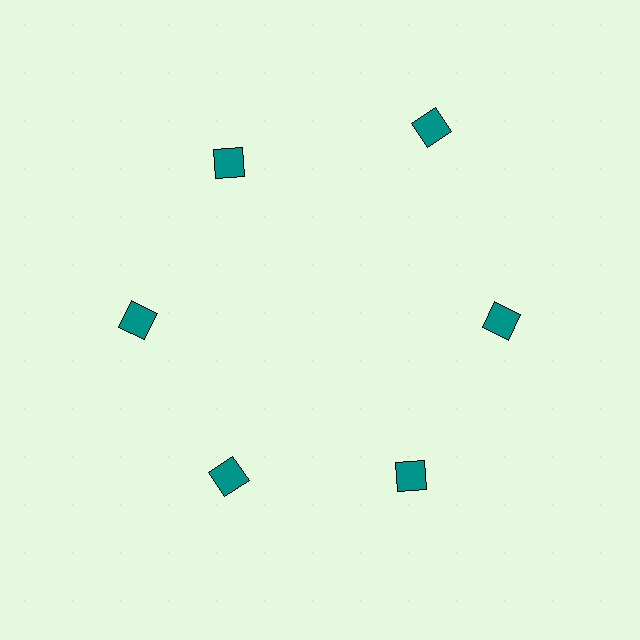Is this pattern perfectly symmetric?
No. The 6 teal squares are arranged in a ring, but one element near the 1 o'clock position is pushed outward from the center, breaking the 6-fold rotational symmetry.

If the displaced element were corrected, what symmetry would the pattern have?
It would have 6-fold rotational symmetry — the pattern would map onto itself every 60 degrees.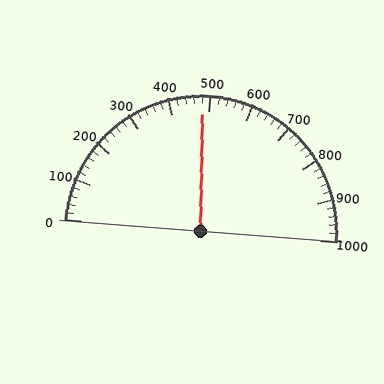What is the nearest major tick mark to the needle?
The nearest major tick mark is 500.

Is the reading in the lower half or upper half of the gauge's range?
The reading is in the lower half of the range (0 to 1000).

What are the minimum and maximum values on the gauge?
The gauge ranges from 0 to 1000.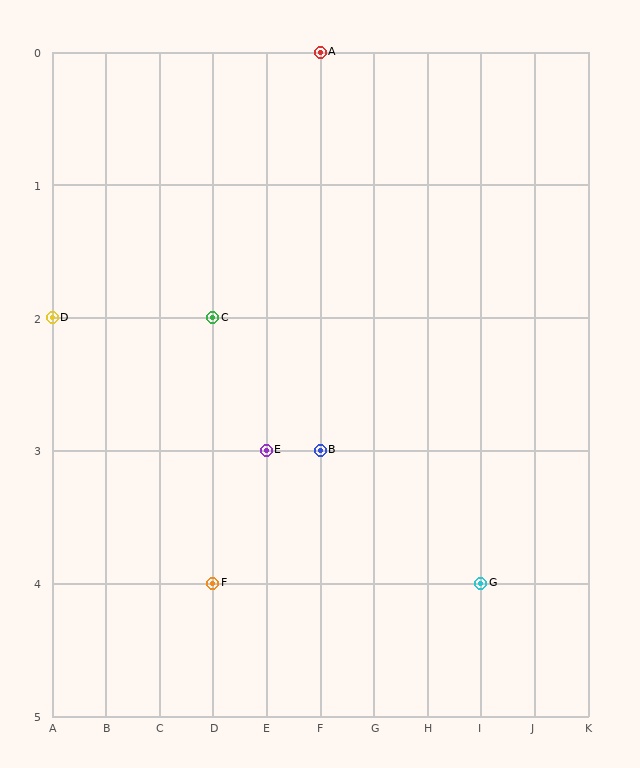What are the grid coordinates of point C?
Point C is at grid coordinates (D, 2).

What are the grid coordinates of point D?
Point D is at grid coordinates (A, 2).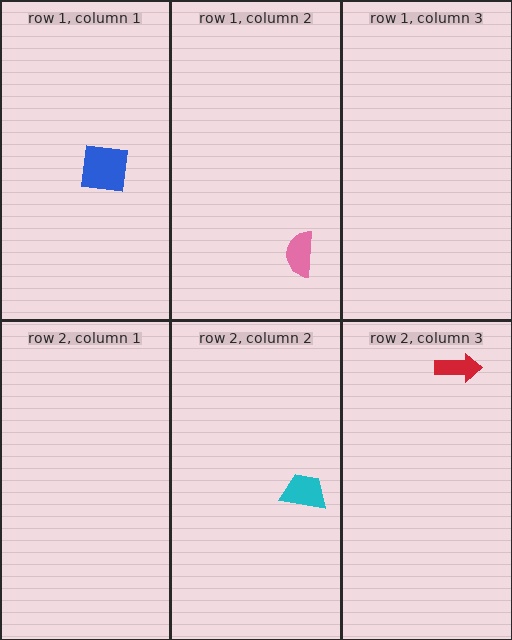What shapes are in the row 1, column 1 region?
The blue square.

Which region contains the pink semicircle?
The row 1, column 2 region.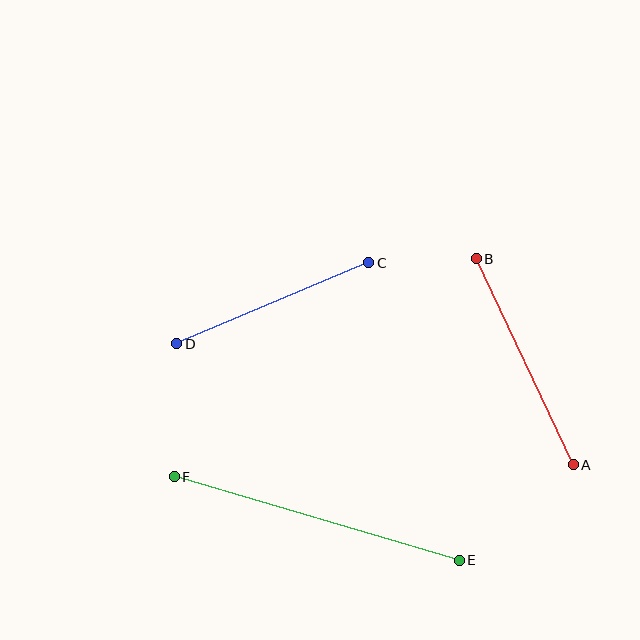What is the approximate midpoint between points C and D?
The midpoint is at approximately (273, 303) pixels.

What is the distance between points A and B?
The distance is approximately 228 pixels.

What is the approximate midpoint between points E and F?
The midpoint is at approximately (317, 518) pixels.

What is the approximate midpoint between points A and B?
The midpoint is at approximately (525, 362) pixels.